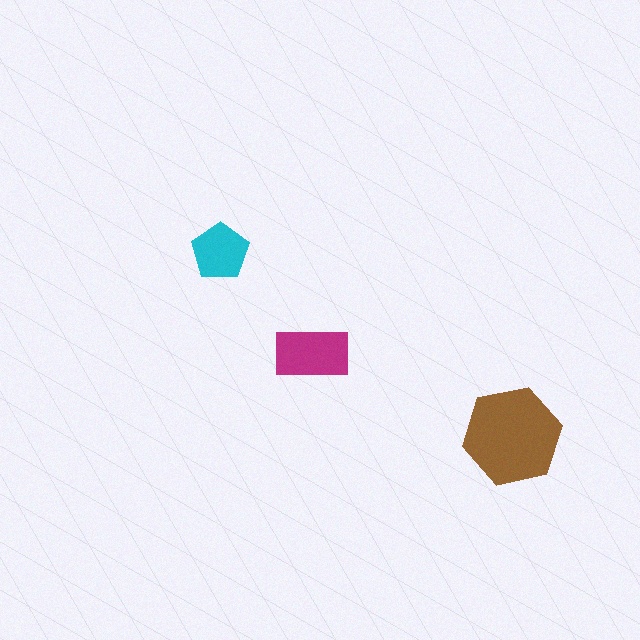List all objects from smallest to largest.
The cyan pentagon, the magenta rectangle, the brown hexagon.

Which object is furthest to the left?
The cyan pentagon is leftmost.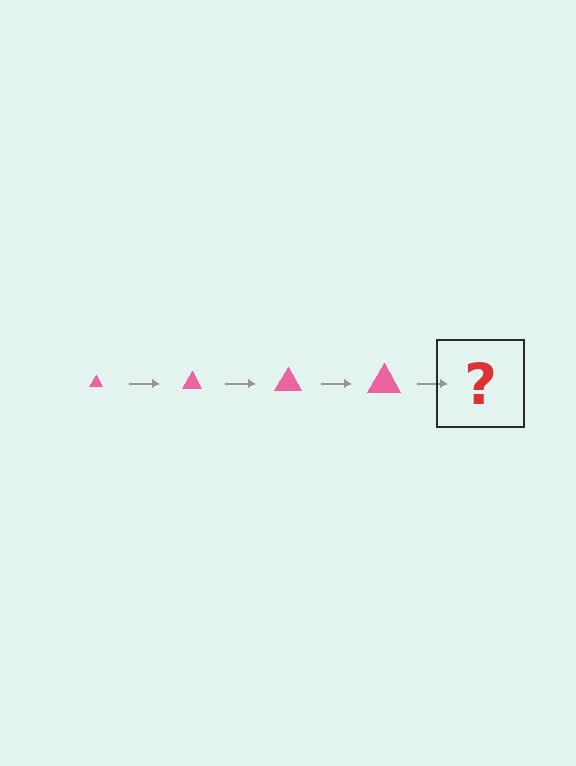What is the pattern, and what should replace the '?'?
The pattern is that the triangle gets progressively larger each step. The '?' should be a pink triangle, larger than the previous one.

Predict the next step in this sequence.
The next step is a pink triangle, larger than the previous one.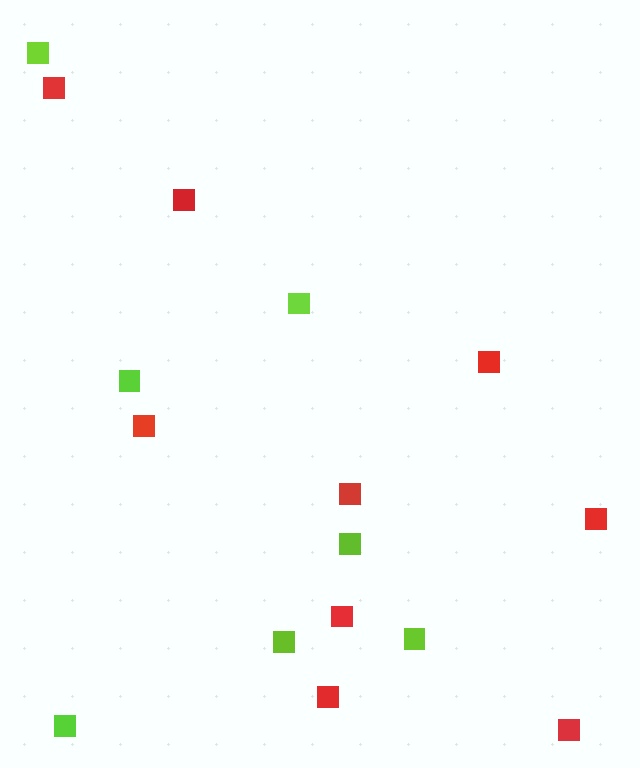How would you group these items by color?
There are 2 groups: one group of red squares (9) and one group of lime squares (7).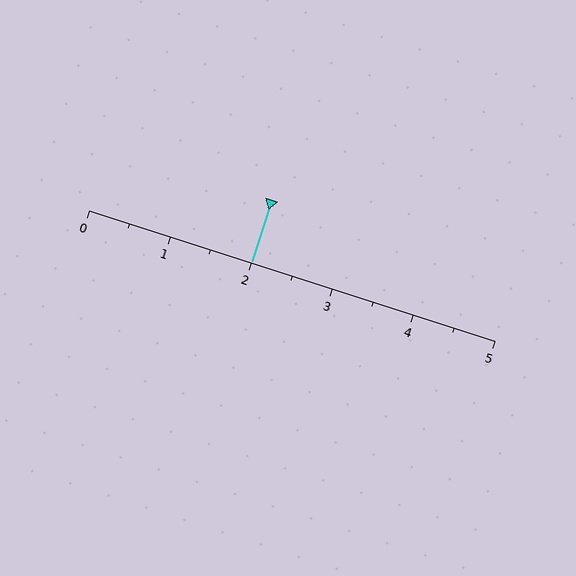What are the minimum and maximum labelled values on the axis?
The axis runs from 0 to 5.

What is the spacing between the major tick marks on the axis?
The major ticks are spaced 1 apart.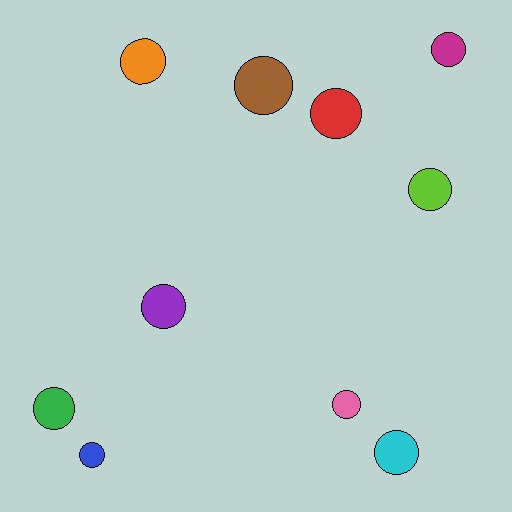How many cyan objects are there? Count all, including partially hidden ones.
There is 1 cyan object.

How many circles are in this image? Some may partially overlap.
There are 10 circles.